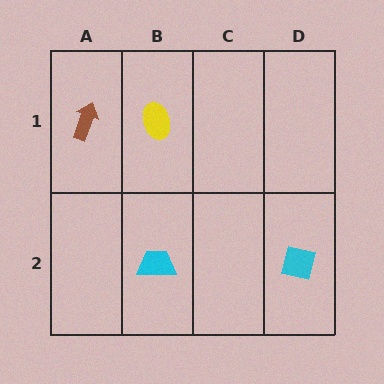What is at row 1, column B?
A yellow ellipse.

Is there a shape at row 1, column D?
No, that cell is empty.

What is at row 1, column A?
A brown arrow.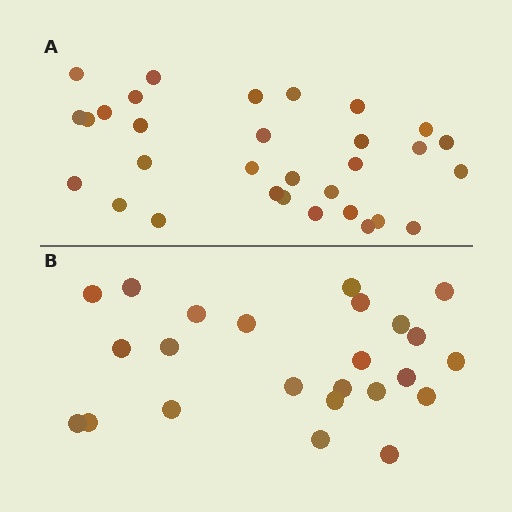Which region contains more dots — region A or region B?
Region A (the top region) has more dots.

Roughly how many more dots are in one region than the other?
Region A has roughly 8 or so more dots than region B.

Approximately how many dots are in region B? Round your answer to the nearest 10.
About 20 dots. (The exact count is 24, which rounds to 20.)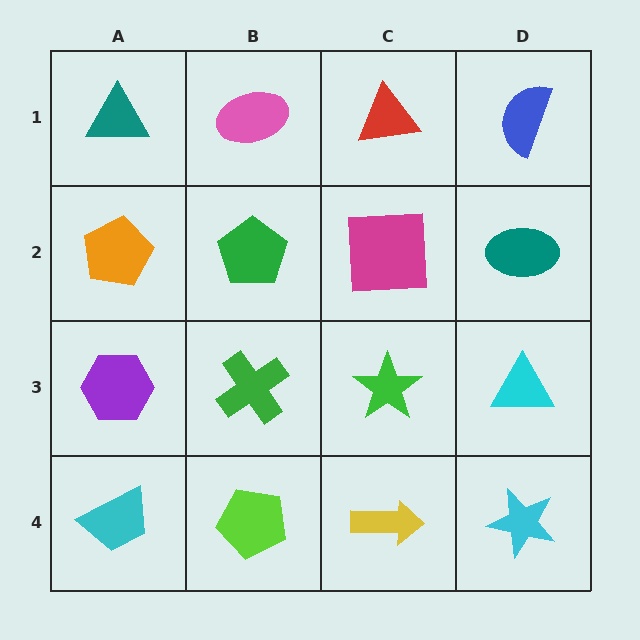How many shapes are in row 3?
4 shapes.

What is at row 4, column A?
A cyan trapezoid.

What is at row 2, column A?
An orange pentagon.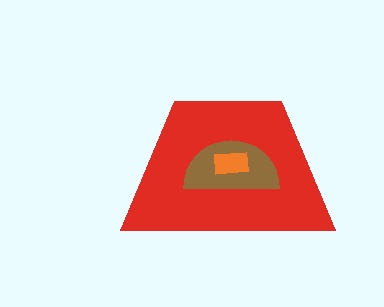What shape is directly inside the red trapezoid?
The brown semicircle.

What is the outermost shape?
The red trapezoid.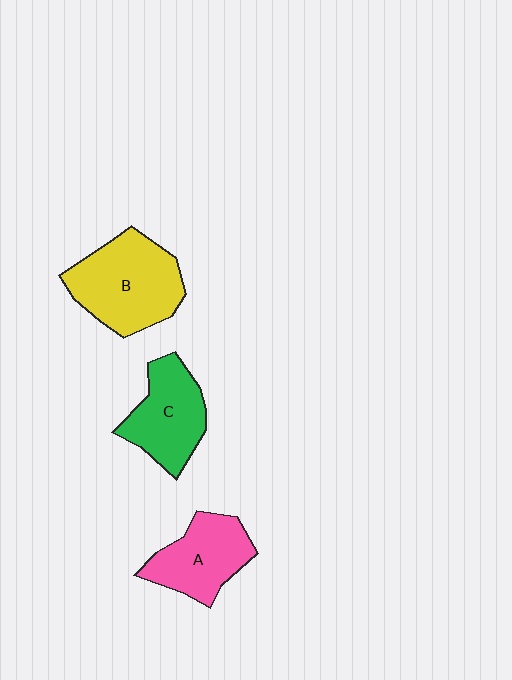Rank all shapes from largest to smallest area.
From largest to smallest: B (yellow), C (green), A (pink).